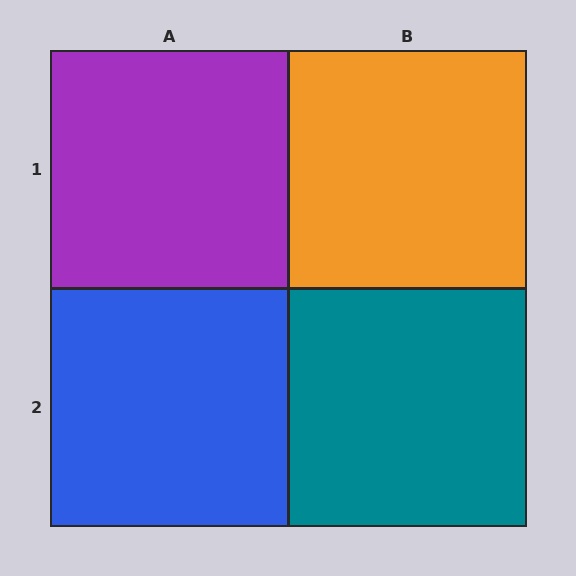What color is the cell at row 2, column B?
Teal.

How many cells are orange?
1 cell is orange.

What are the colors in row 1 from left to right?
Purple, orange.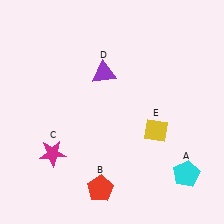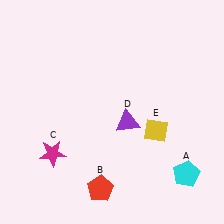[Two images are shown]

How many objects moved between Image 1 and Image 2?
1 object moved between the two images.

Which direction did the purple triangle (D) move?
The purple triangle (D) moved down.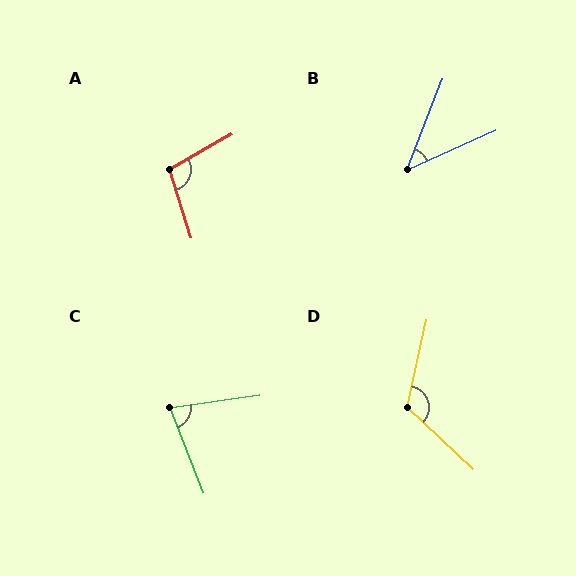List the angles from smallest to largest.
B (45°), C (77°), A (102°), D (121°).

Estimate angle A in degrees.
Approximately 102 degrees.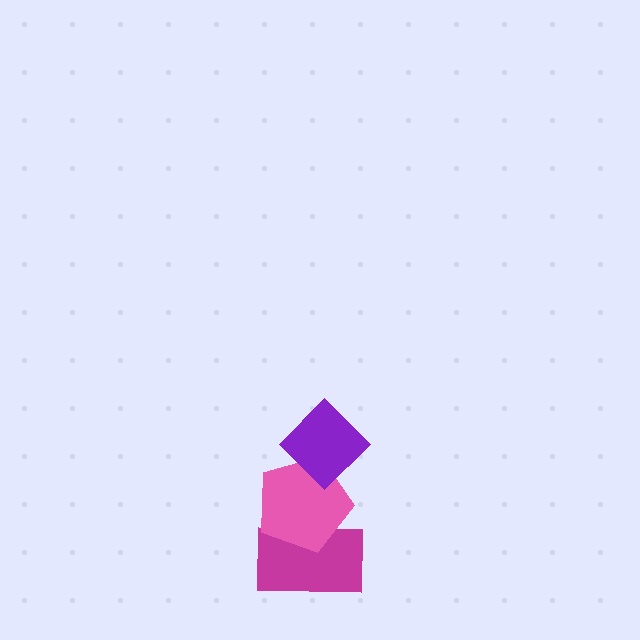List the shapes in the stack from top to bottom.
From top to bottom: the purple diamond, the pink pentagon, the magenta rectangle.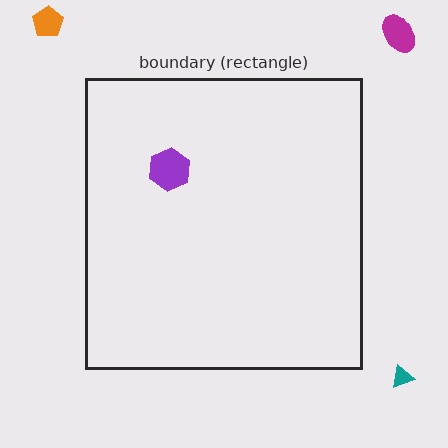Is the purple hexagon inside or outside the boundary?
Inside.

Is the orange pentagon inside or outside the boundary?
Outside.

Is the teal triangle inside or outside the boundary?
Outside.